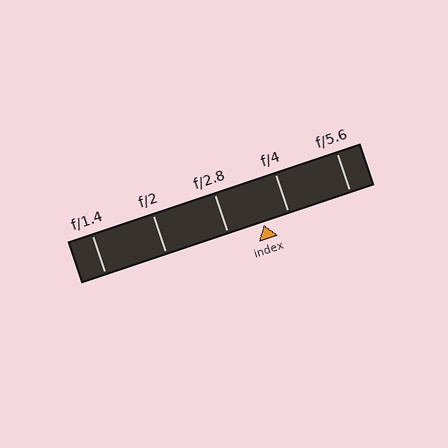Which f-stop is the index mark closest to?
The index mark is closest to f/4.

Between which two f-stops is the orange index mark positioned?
The index mark is between f/2.8 and f/4.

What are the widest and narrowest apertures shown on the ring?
The widest aperture shown is f/1.4 and the narrowest is f/5.6.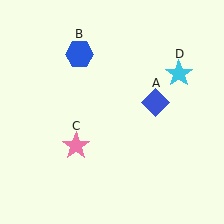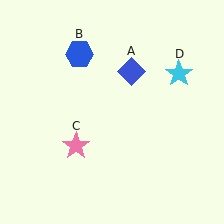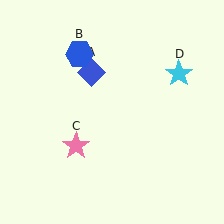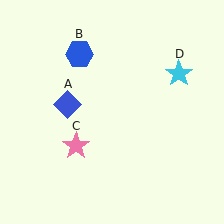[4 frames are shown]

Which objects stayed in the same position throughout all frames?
Blue hexagon (object B) and pink star (object C) and cyan star (object D) remained stationary.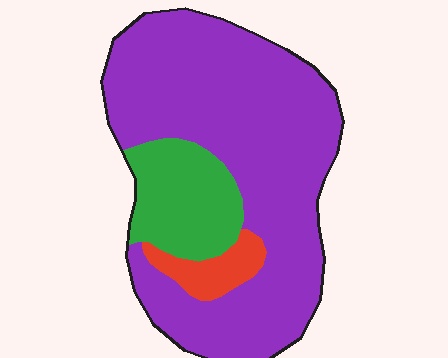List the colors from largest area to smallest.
From largest to smallest: purple, green, red.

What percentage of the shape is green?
Green covers 18% of the shape.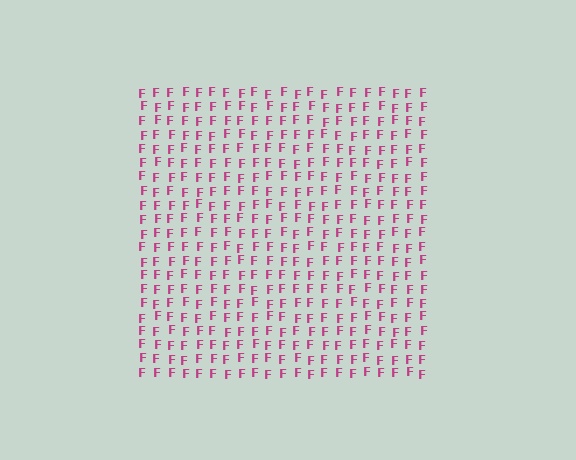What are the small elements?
The small elements are letter F's.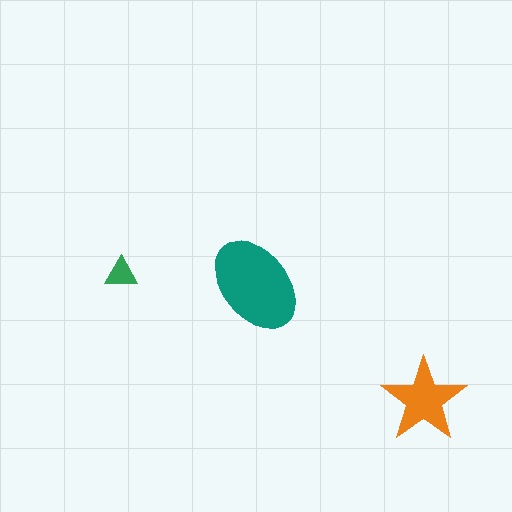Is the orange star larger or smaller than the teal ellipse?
Smaller.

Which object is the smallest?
The green triangle.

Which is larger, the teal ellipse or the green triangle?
The teal ellipse.